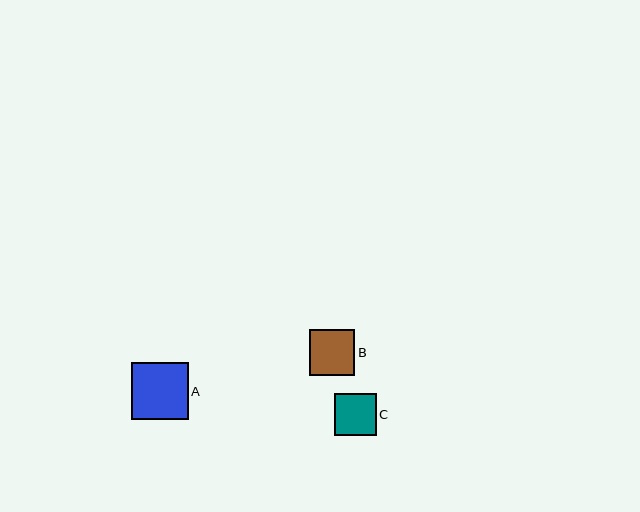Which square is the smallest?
Square C is the smallest with a size of approximately 42 pixels.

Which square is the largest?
Square A is the largest with a size of approximately 57 pixels.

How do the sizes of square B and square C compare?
Square B and square C are approximately the same size.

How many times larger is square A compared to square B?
Square A is approximately 1.2 times the size of square B.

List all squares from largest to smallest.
From largest to smallest: A, B, C.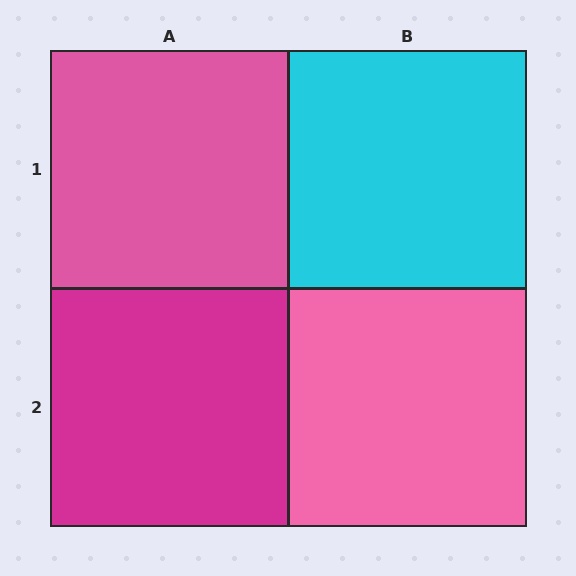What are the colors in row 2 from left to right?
Magenta, pink.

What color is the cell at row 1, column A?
Pink.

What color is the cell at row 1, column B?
Cyan.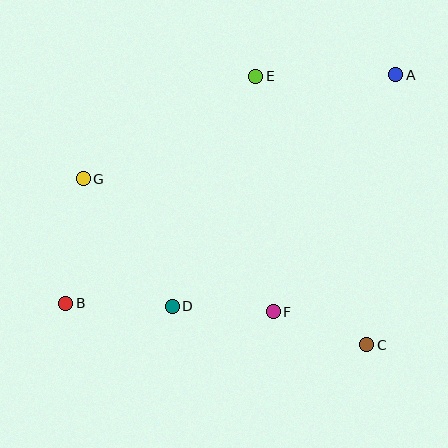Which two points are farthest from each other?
Points A and B are farthest from each other.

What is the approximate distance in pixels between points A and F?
The distance between A and F is approximately 267 pixels.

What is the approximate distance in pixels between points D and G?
The distance between D and G is approximately 156 pixels.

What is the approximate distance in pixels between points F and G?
The distance between F and G is approximately 232 pixels.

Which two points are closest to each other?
Points C and F are closest to each other.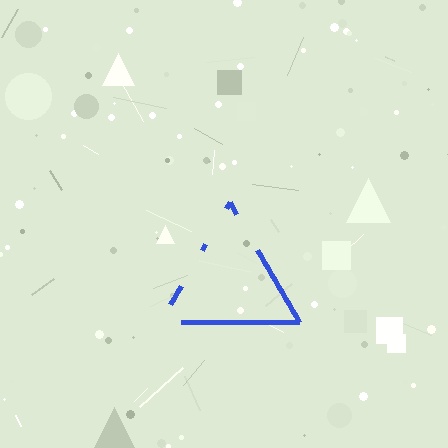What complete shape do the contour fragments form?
The contour fragments form a triangle.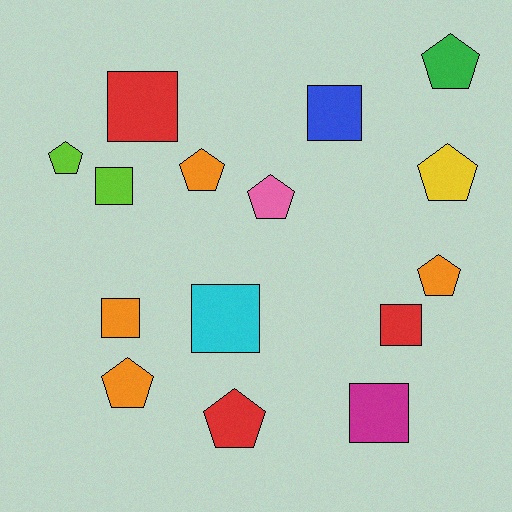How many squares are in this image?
There are 7 squares.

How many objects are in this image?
There are 15 objects.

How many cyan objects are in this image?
There is 1 cyan object.